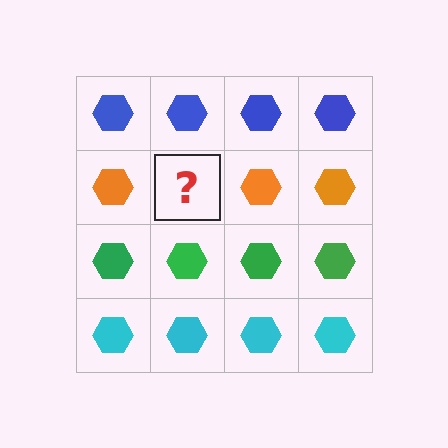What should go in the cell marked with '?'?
The missing cell should contain an orange hexagon.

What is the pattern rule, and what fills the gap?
The rule is that each row has a consistent color. The gap should be filled with an orange hexagon.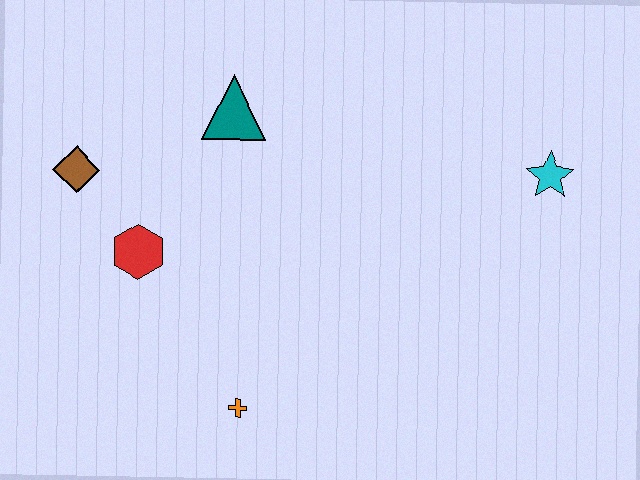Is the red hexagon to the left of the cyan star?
Yes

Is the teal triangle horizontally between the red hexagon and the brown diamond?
No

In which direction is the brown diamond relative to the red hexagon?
The brown diamond is above the red hexagon.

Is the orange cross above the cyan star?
No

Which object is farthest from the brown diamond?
The cyan star is farthest from the brown diamond.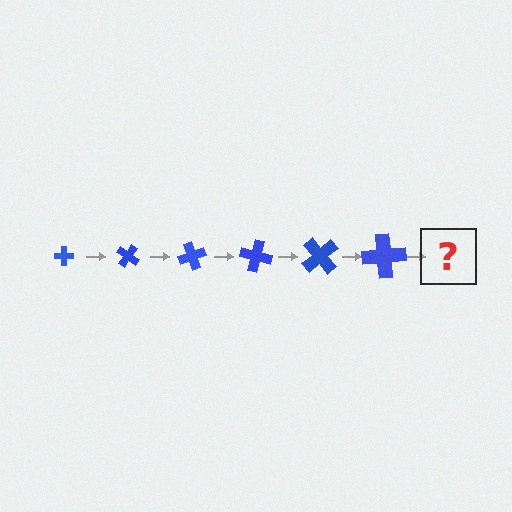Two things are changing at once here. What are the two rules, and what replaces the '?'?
The two rules are that the cross grows larger each step and it rotates 35 degrees each step. The '?' should be a cross, larger than the previous one and rotated 210 degrees from the start.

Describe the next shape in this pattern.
It should be a cross, larger than the previous one and rotated 210 degrees from the start.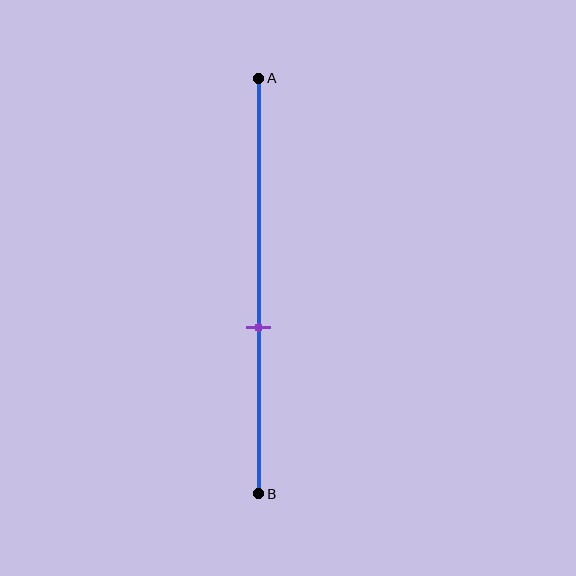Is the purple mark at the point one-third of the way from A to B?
No, the mark is at about 60% from A, not at the 33% one-third point.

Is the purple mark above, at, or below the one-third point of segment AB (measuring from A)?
The purple mark is below the one-third point of segment AB.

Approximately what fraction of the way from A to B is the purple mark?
The purple mark is approximately 60% of the way from A to B.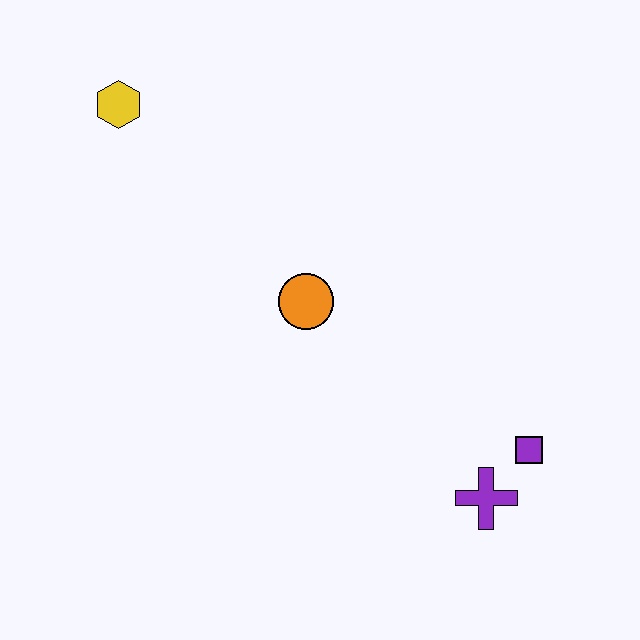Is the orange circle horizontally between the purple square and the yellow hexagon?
Yes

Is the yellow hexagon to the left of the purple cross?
Yes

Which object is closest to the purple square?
The purple cross is closest to the purple square.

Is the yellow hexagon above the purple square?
Yes